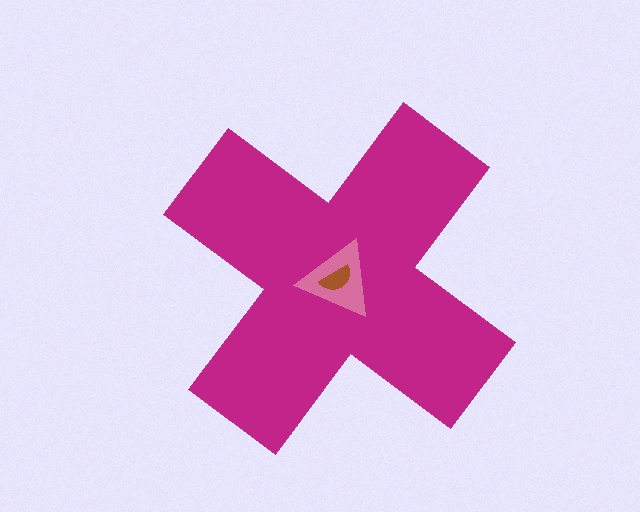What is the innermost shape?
The brown semicircle.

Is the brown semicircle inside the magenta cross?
Yes.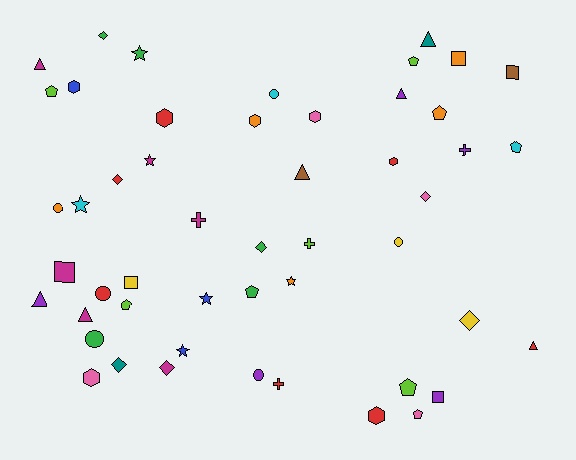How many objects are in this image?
There are 50 objects.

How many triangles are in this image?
There are 7 triangles.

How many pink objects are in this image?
There are 4 pink objects.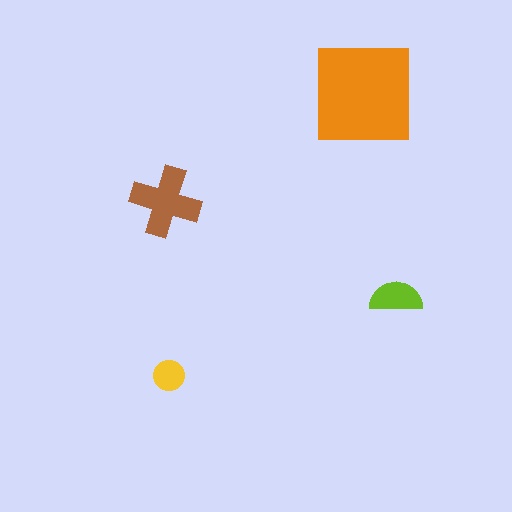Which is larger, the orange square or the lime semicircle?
The orange square.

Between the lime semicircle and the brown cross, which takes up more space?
The brown cross.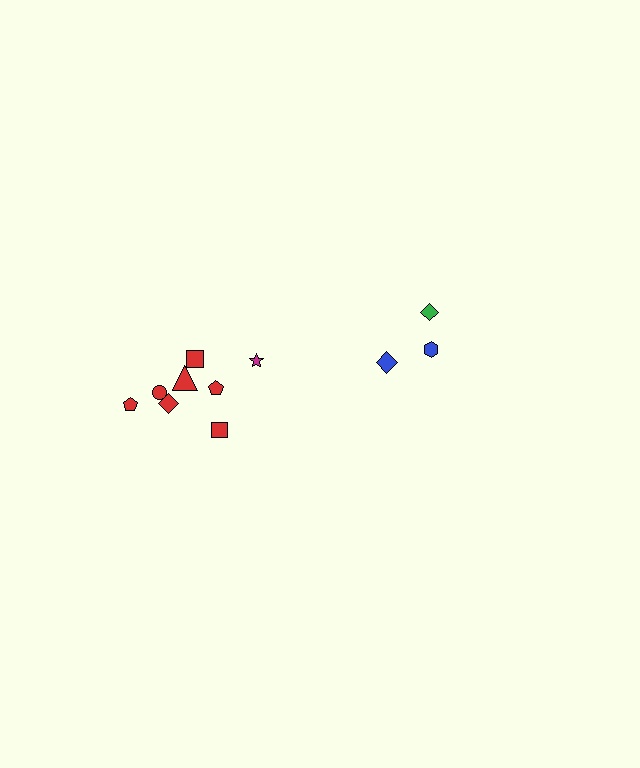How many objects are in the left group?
There are 8 objects.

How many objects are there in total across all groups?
There are 11 objects.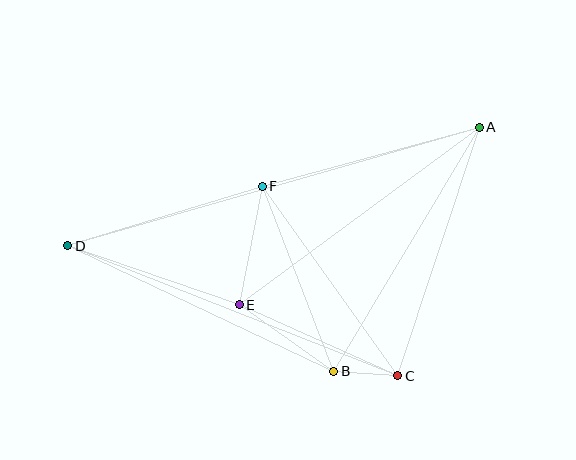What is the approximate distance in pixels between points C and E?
The distance between C and E is approximately 174 pixels.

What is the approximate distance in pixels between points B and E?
The distance between B and E is approximately 115 pixels.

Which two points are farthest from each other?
Points A and D are farthest from each other.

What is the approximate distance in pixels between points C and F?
The distance between C and F is approximately 233 pixels.